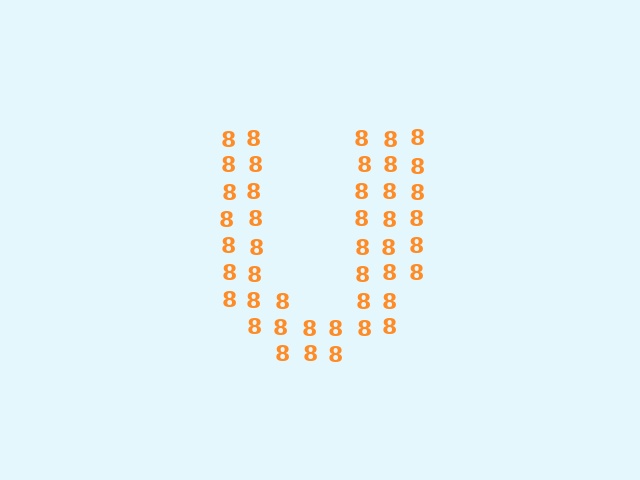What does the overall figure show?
The overall figure shows the letter U.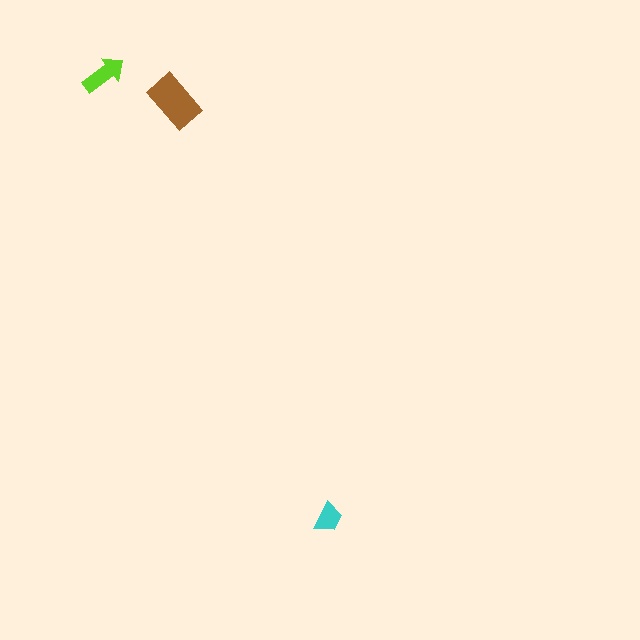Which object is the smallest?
The cyan trapezoid.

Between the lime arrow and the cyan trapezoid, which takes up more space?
The lime arrow.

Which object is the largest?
The brown rectangle.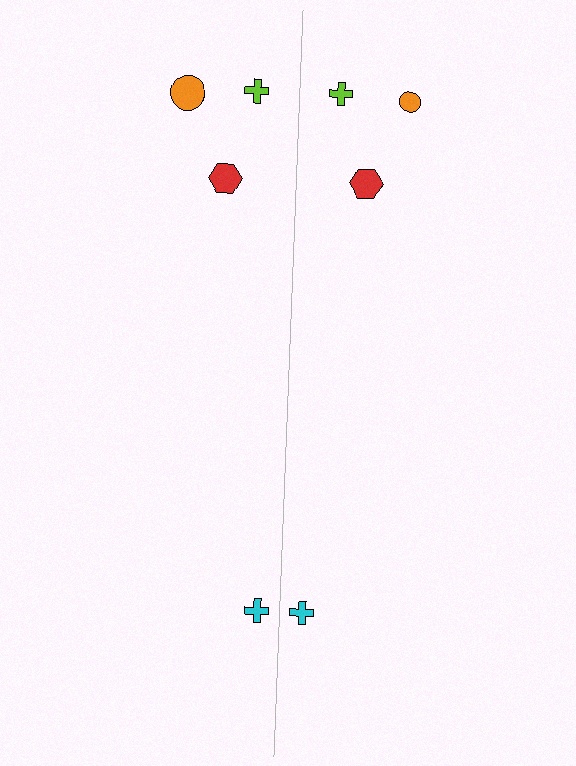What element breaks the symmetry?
The orange circle on the right side has a different size than its mirror counterpart.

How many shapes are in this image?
There are 8 shapes in this image.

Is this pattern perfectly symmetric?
No, the pattern is not perfectly symmetric. The orange circle on the right side has a different size than its mirror counterpart.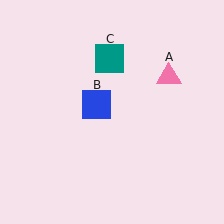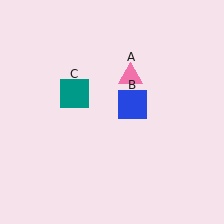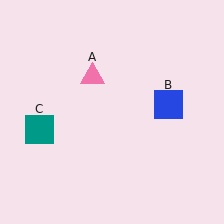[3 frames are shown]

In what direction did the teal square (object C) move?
The teal square (object C) moved down and to the left.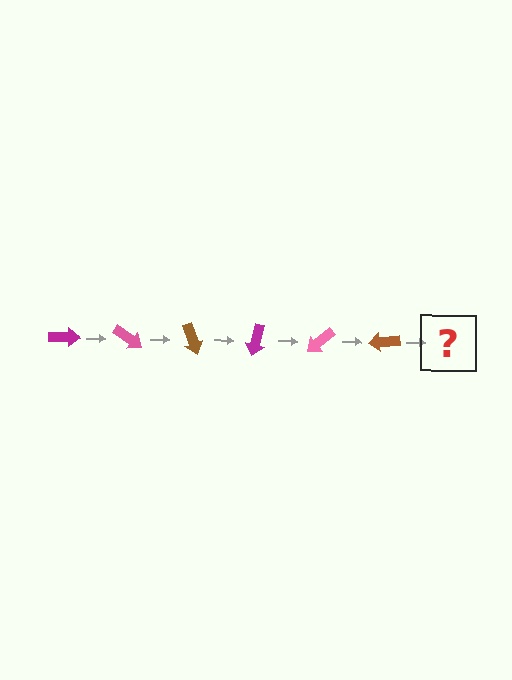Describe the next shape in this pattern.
It should be a magenta arrow, rotated 210 degrees from the start.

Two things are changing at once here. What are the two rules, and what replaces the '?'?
The two rules are that it rotates 35 degrees each step and the color cycles through magenta, pink, and brown. The '?' should be a magenta arrow, rotated 210 degrees from the start.